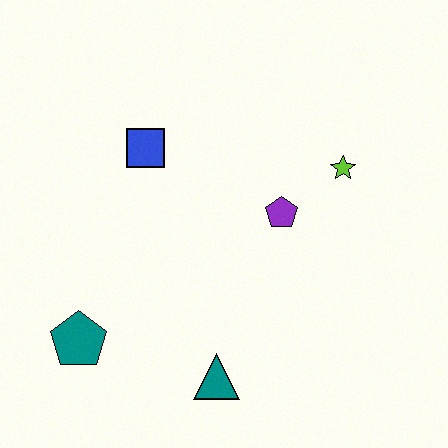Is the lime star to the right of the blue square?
Yes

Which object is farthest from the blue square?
The teal triangle is farthest from the blue square.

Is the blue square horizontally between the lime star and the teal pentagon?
Yes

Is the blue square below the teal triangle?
No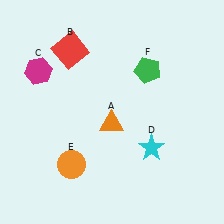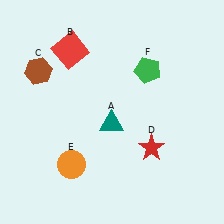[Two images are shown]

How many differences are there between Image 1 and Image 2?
There are 3 differences between the two images.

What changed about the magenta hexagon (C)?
In Image 1, C is magenta. In Image 2, it changed to brown.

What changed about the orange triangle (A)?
In Image 1, A is orange. In Image 2, it changed to teal.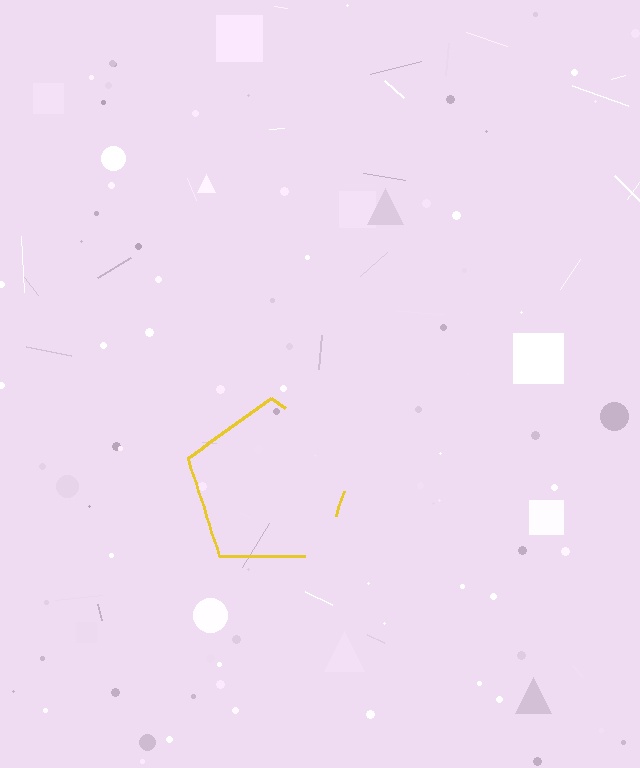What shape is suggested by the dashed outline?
The dashed outline suggests a pentagon.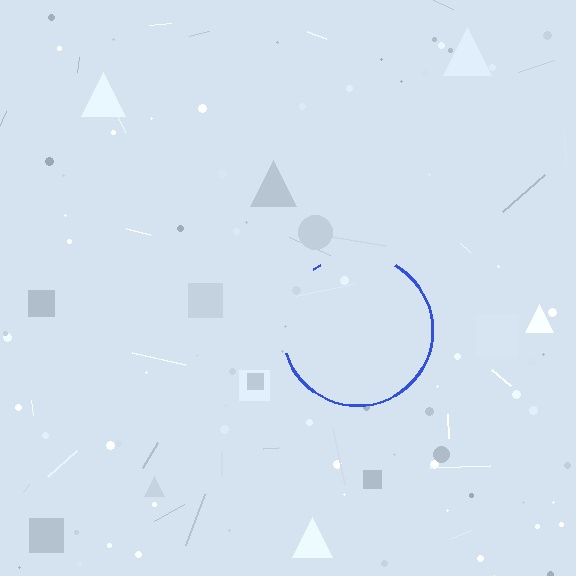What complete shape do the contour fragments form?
The contour fragments form a circle.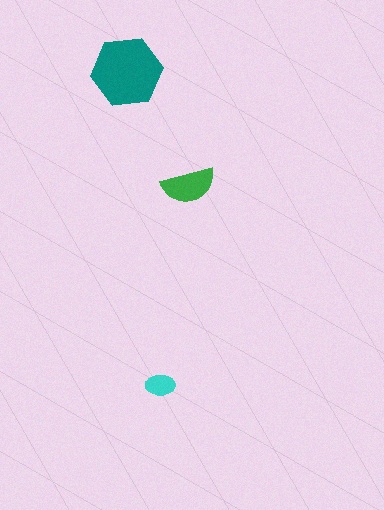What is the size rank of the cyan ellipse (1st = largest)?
3rd.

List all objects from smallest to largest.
The cyan ellipse, the green semicircle, the teal hexagon.